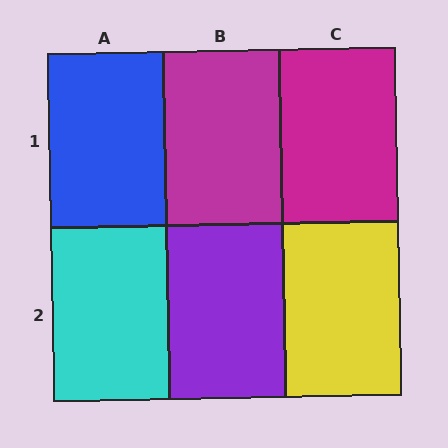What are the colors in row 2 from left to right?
Cyan, purple, yellow.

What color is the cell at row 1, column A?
Blue.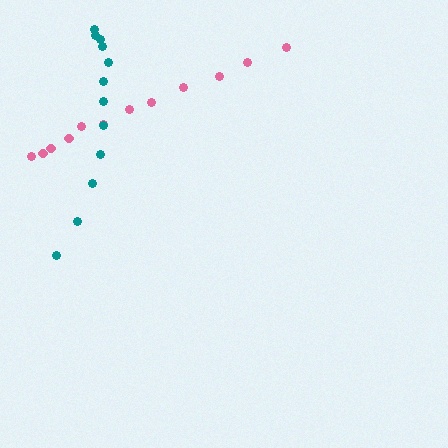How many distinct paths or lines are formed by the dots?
There are 2 distinct paths.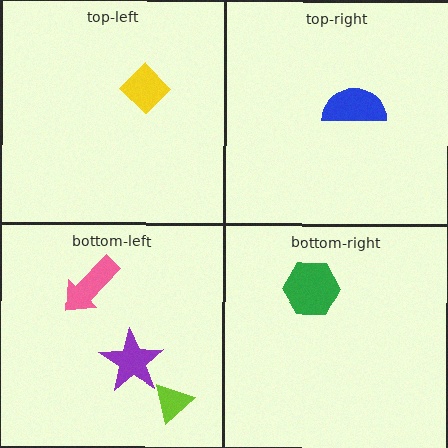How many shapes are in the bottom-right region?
1.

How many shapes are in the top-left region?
1.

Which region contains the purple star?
The bottom-left region.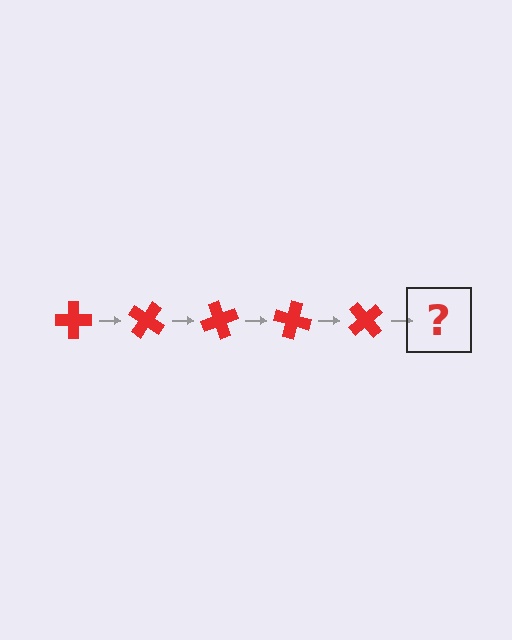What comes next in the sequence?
The next element should be a red cross rotated 175 degrees.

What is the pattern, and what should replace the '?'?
The pattern is that the cross rotates 35 degrees each step. The '?' should be a red cross rotated 175 degrees.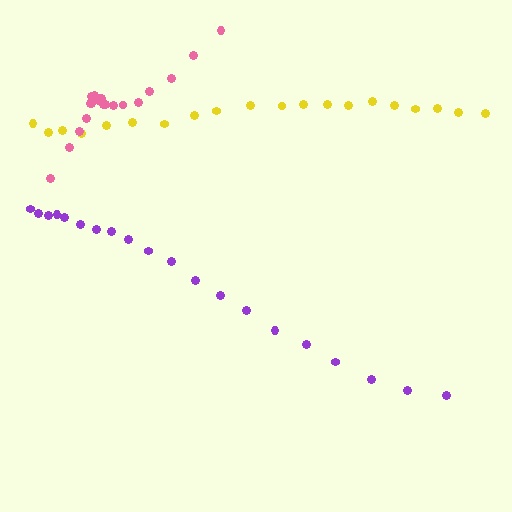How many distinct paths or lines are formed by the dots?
There are 3 distinct paths.